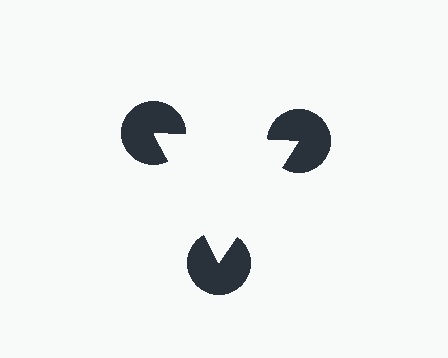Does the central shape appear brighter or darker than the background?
It typically appears slightly brighter than the background, even though no actual brightness change is drawn.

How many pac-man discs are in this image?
There are 3 — one at each vertex of the illusory triangle.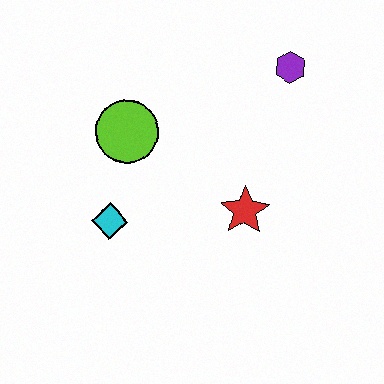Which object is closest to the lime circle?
The cyan diamond is closest to the lime circle.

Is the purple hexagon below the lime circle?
No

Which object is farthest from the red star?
The purple hexagon is farthest from the red star.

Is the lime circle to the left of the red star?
Yes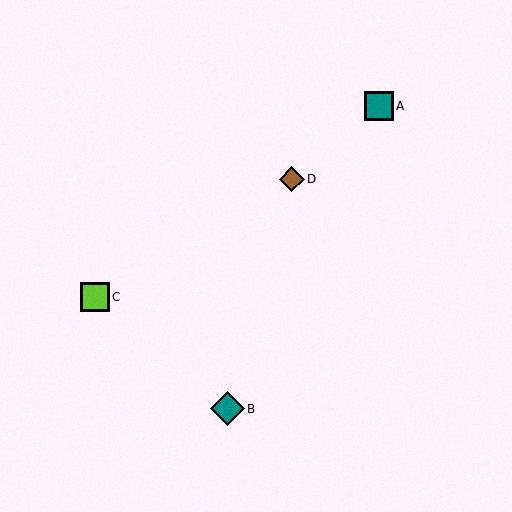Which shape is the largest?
The teal diamond (labeled B) is the largest.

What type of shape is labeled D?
Shape D is a brown diamond.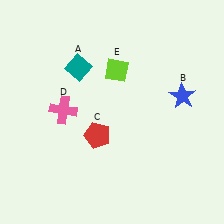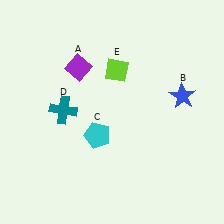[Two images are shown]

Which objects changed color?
A changed from teal to purple. C changed from red to cyan. D changed from pink to teal.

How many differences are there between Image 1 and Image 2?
There are 3 differences between the two images.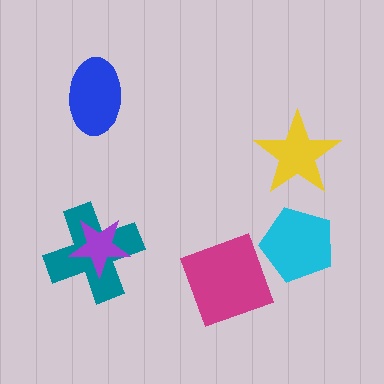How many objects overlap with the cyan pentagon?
0 objects overlap with the cyan pentagon.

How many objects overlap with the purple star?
1 object overlaps with the purple star.